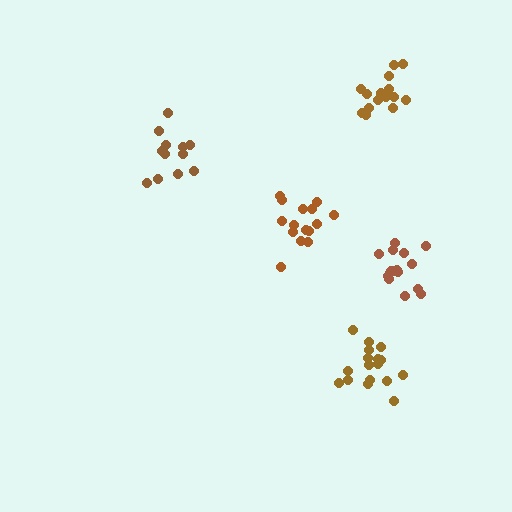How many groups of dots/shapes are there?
There are 5 groups.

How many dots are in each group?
Group 1: 17 dots, Group 2: 13 dots, Group 3: 15 dots, Group 4: 17 dots, Group 5: 17 dots (79 total).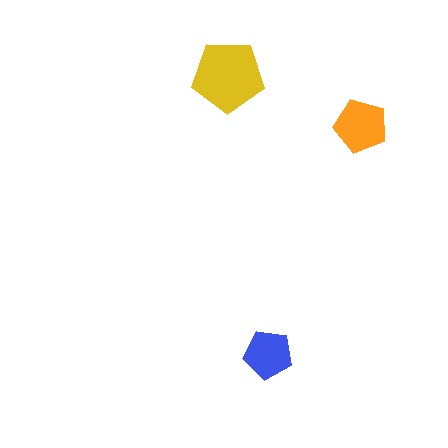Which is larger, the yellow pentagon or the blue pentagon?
The yellow one.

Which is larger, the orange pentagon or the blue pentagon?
The orange one.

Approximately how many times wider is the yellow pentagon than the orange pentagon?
About 1.5 times wider.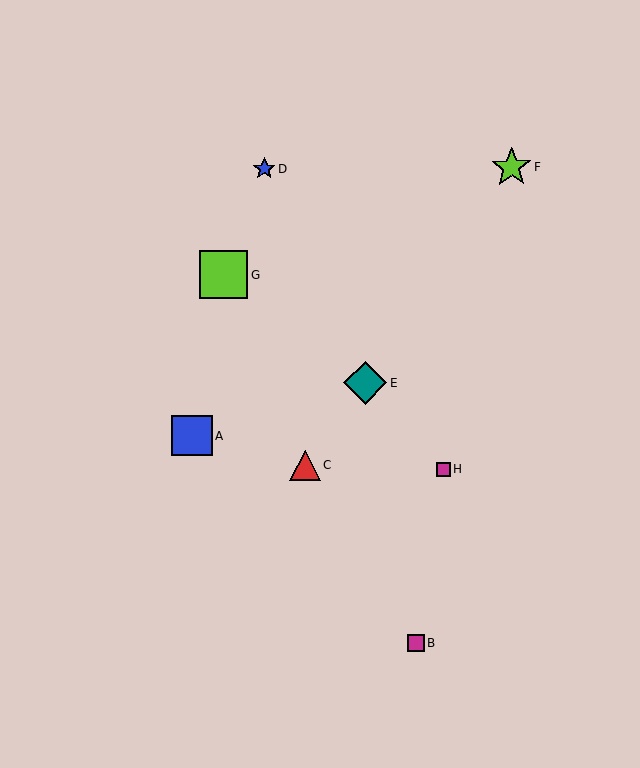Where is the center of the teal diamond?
The center of the teal diamond is at (365, 383).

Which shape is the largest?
The lime square (labeled G) is the largest.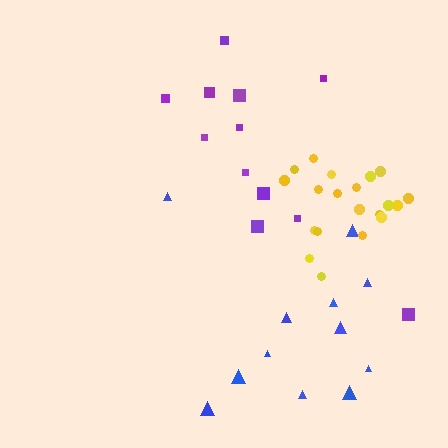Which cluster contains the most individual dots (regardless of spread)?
Yellow (20).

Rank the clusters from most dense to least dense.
yellow, purple, blue.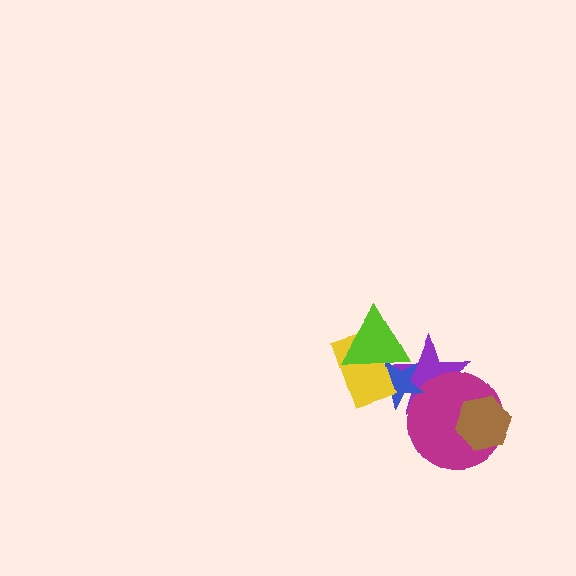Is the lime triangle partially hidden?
No, no other shape covers it.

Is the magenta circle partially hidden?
Yes, it is partially covered by another shape.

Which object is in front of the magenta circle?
The brown hexagon is in front of the magenta circle.